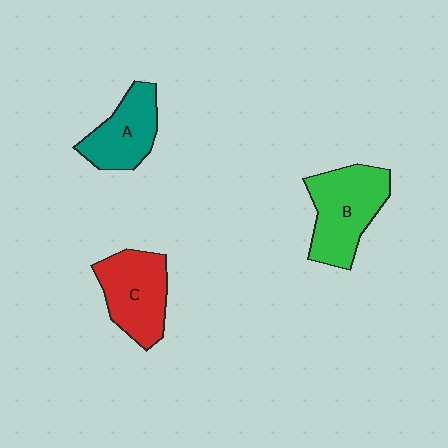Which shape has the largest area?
Shape B (green).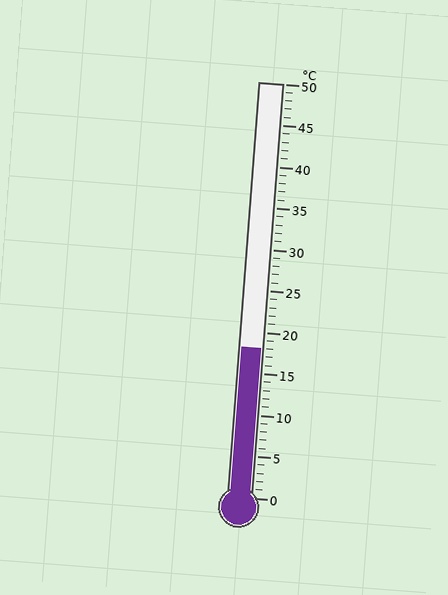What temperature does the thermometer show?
The thermometer shows approximately 18°C.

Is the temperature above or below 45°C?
The temperature is below 45°C.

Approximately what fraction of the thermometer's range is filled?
The thermometer is filled to approximately 35% of its range.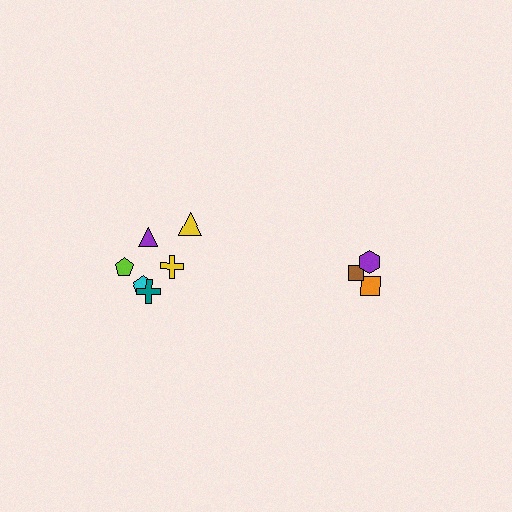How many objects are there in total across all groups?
There are 9 objects.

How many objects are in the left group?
There are 6 objects.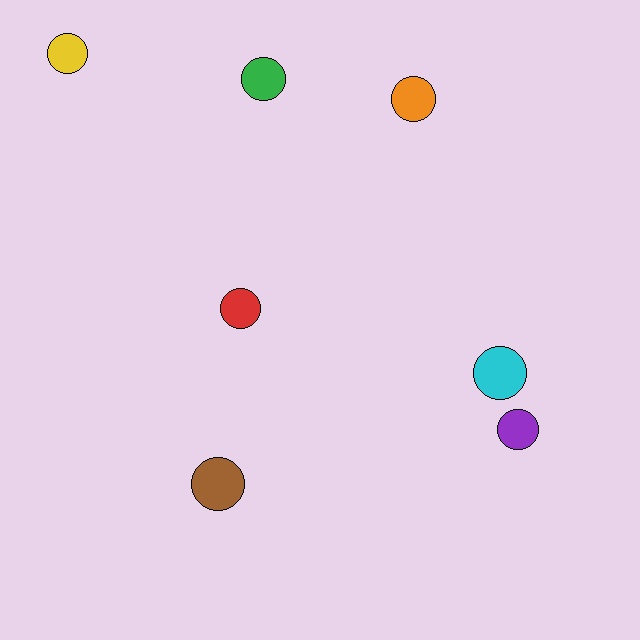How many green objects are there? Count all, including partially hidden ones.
There is 1 green object.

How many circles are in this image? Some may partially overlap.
There are 7 circles.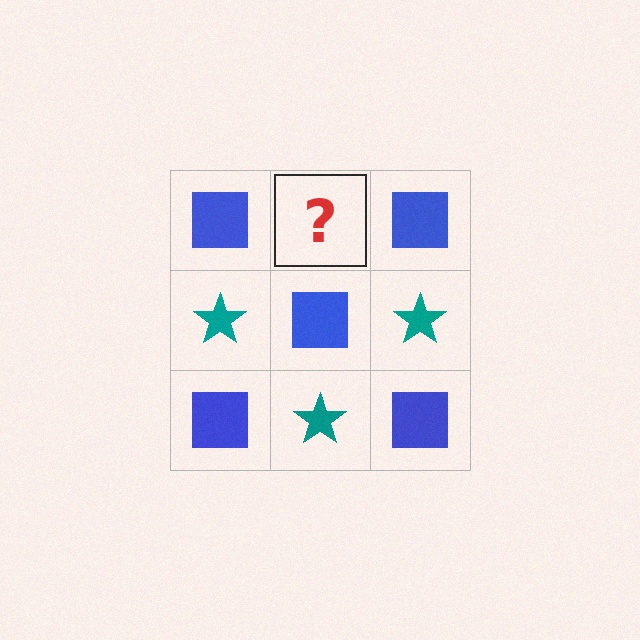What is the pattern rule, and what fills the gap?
The rule is that it alternates blue square and teal star in a checkerboard pattern. The gap should be filled with a teal star.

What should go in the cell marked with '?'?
The missing cell should contain a teal star.